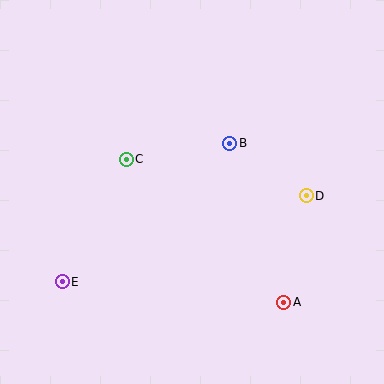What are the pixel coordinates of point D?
Point D is at (306, 196).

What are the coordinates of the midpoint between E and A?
The midpoint between E and A is at (173, 292).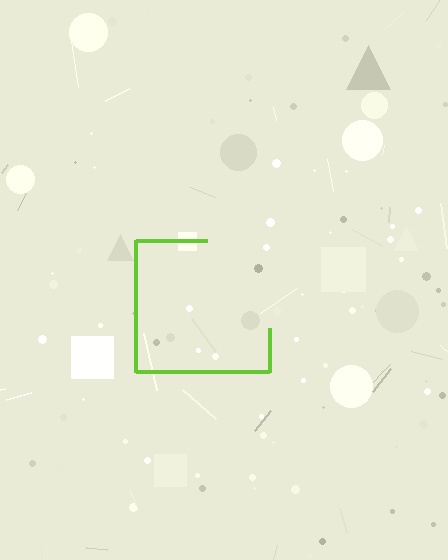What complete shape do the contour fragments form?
The contour fragments form a square.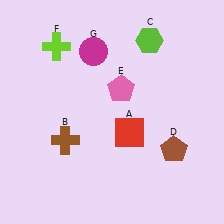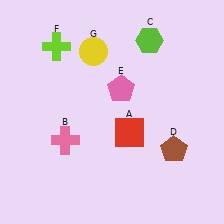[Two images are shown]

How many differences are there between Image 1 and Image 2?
There are 2 differences between the two images.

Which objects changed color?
B changed from brown to pink. G changed from magenta to yellow.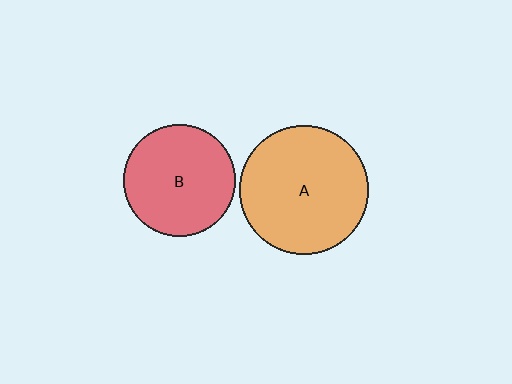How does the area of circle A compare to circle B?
Approximately 1.3 times.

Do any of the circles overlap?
No, none of the circles overlap.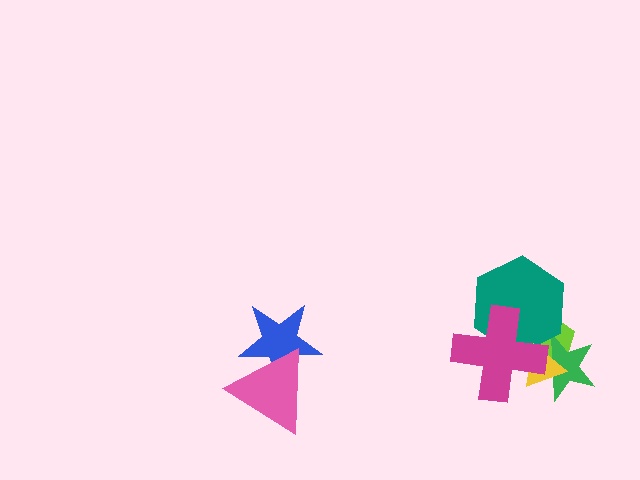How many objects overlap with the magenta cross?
4 objects overlap with the magenta cross.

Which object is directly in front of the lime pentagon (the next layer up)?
The green star is directly in front of the lime pentagon.